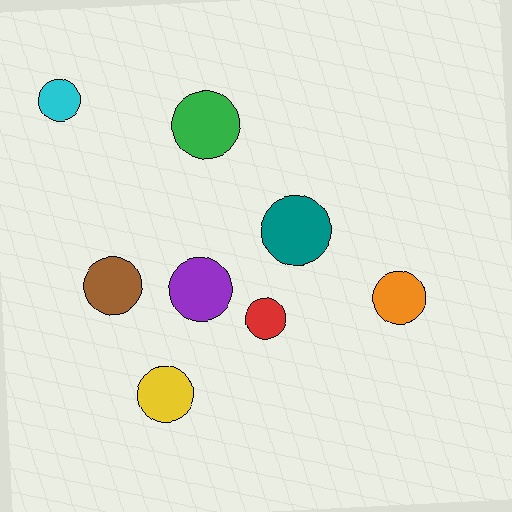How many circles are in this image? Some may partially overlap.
There are 8 circles.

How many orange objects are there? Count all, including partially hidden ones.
There is 1 orange object.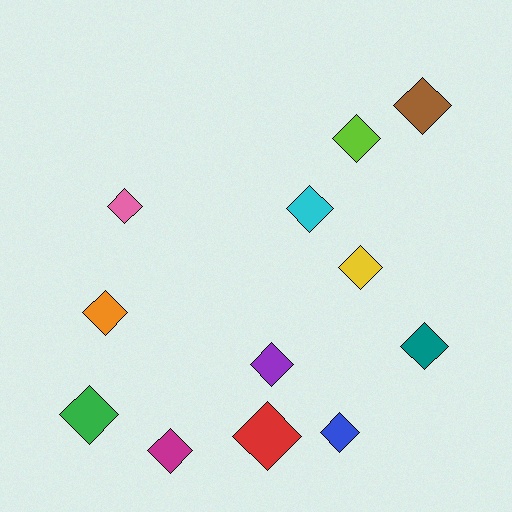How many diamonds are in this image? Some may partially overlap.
There are 12 diamonds.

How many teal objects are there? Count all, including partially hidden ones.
There is 1 teal object.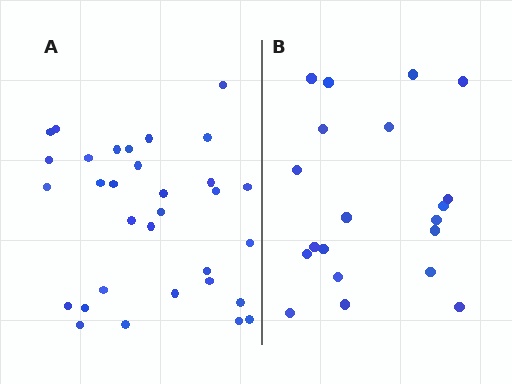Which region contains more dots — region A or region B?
Region A (the left region) has more dots.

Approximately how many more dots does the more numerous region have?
Region A has roughly 12 or so more dots than region B.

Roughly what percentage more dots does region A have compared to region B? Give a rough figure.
About 60% more.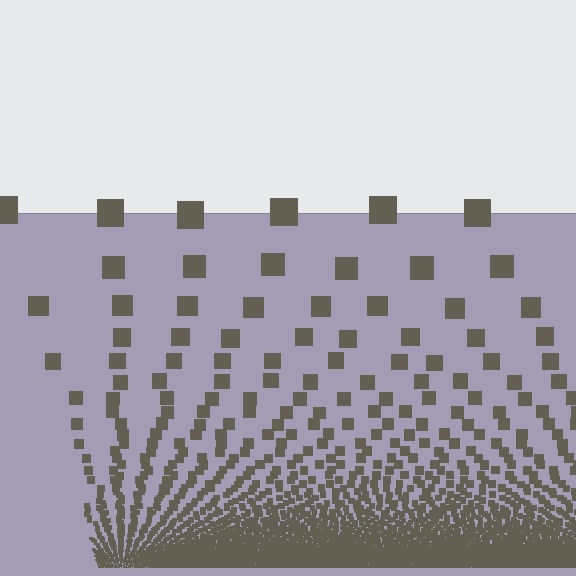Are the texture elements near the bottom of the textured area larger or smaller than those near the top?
Smaller. The gradient is inverted — elements near the bottom are smaller and denser.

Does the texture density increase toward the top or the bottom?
Density increases toward the bottom.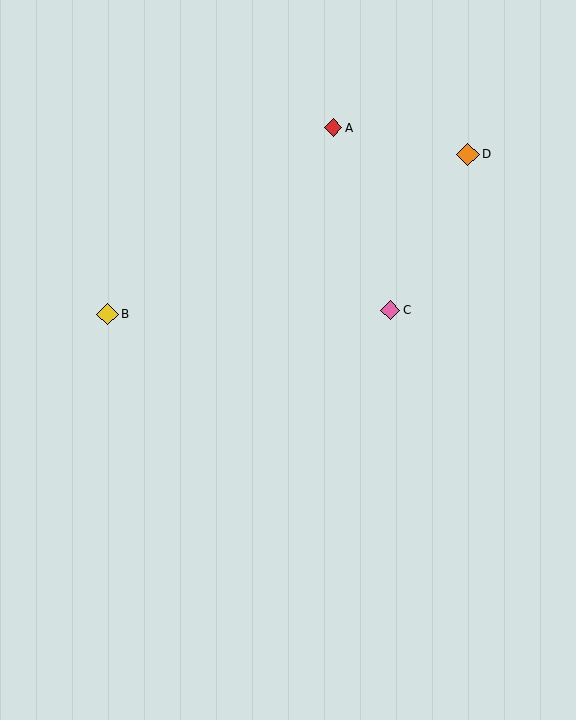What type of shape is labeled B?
Shape B is a yellow diamond.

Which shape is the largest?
The orange diamond (labeled D) is the largest.